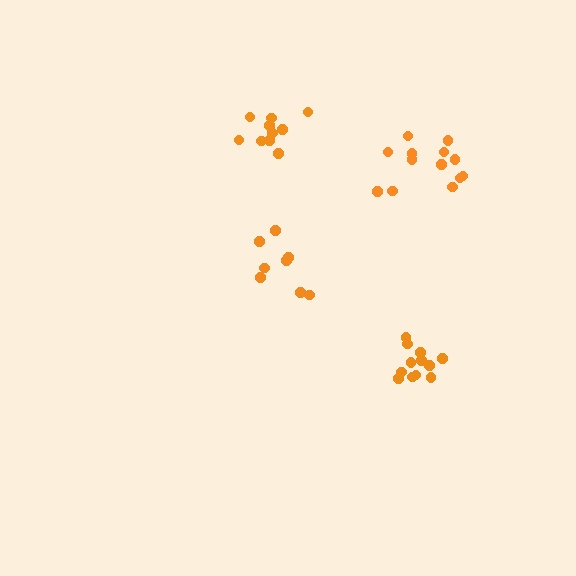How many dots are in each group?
Group 1: 8 dots, Group 2: 12 dots, Group 3: 10 dots, Group 4: 13 dots (43 total).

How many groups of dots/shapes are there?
There are 4 groups.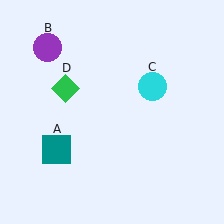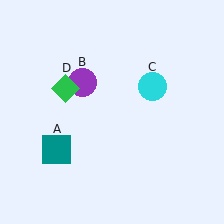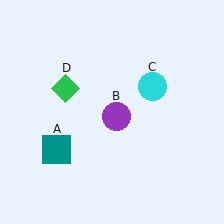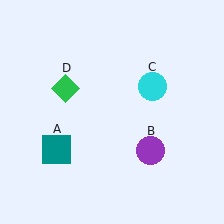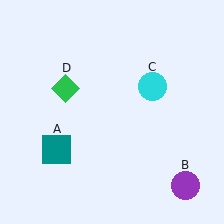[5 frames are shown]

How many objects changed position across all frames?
1 object changed position: purple circle (object B).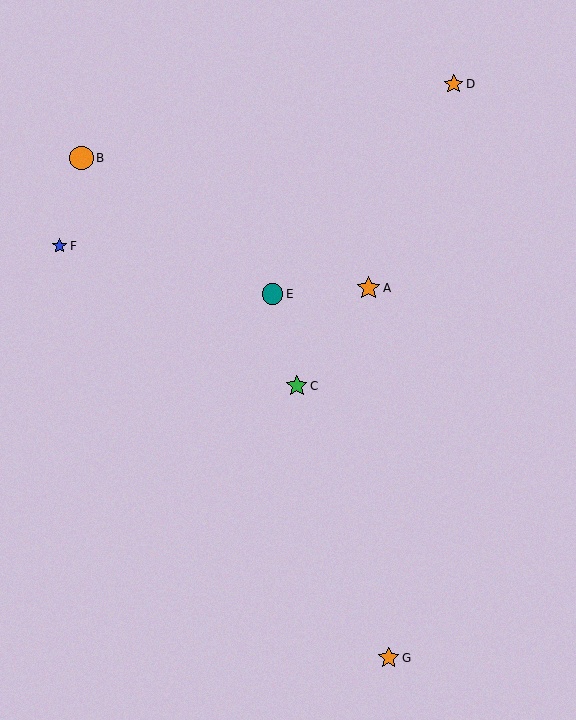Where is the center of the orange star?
The center of the orange star is at (454, 84).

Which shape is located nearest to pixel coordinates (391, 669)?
The orange star (labeled G) at (389, 658) is nearest to that location.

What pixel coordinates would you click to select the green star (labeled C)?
Click at (297, 386) to select the green star C.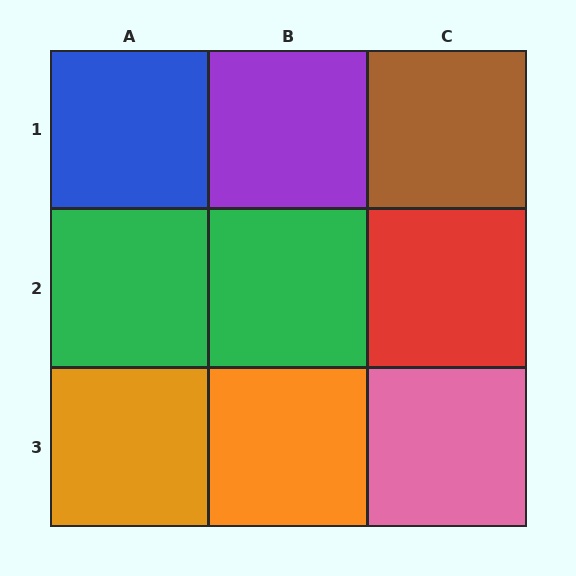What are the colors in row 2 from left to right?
Green, green, red.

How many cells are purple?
1 cell is purple.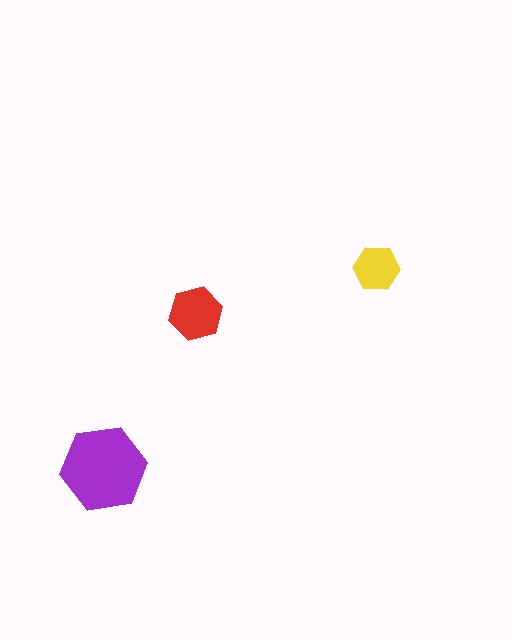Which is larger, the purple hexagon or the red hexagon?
The purple one.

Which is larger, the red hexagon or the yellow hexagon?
The red one.